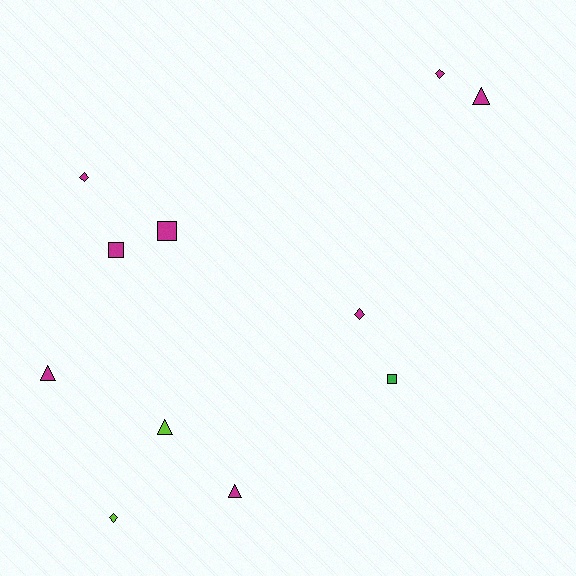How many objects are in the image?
There are 11 objects.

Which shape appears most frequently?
Diamond, with 4 objects.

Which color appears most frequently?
Magenta, with 8 objects.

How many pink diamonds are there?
There are no pink diamonds.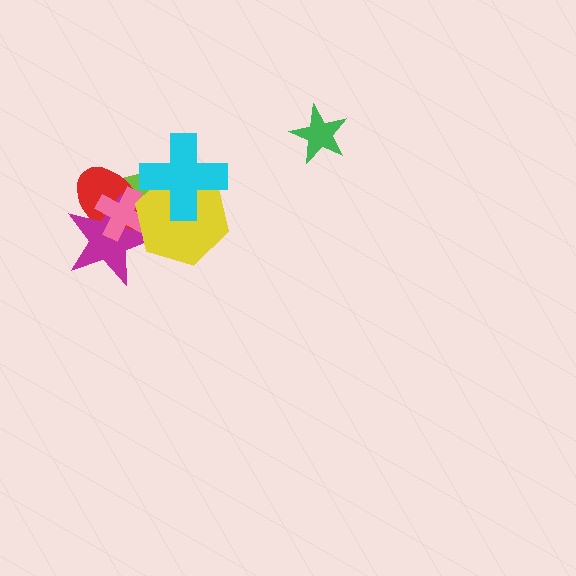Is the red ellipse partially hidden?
Yes, it is partially covered by another shape.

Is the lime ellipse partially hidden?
Yes, it is partially covered by another shape.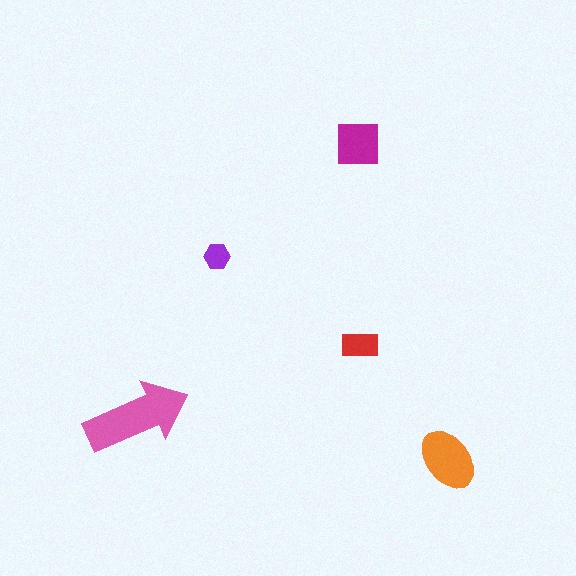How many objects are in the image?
There are 5 objects in the image.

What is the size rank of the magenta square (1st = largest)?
3rd.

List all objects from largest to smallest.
The pink arrow, the orange ellipse, the magenta square, the red rectangle, the purple hexagon.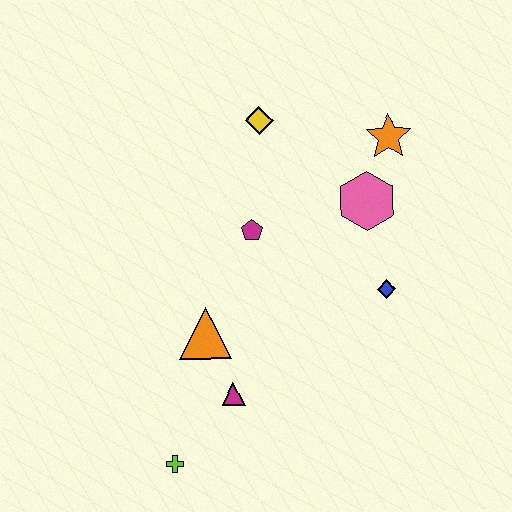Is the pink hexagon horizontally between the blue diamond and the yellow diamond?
Yes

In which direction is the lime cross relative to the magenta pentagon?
The lime cross is below the magenta pentagon.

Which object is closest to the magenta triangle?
The orange triangle is closest to the magenta triangle.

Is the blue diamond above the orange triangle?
Yes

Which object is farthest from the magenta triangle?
The orange star is farthest from the magenta triangle.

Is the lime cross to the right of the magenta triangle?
No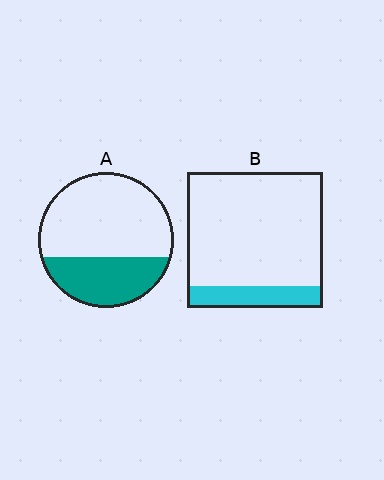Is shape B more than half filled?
No.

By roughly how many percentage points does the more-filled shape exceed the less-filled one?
By roughly 20 percentage points (A over B).